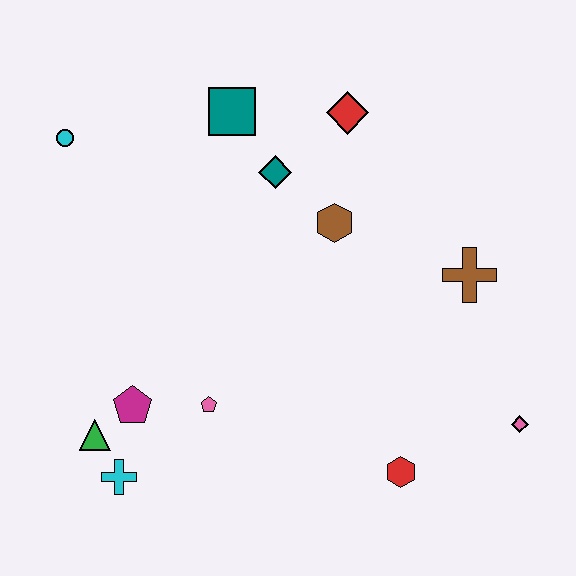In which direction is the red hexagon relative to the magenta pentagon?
The red hexagon is to the right of the magenta pentagon.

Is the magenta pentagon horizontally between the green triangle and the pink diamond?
Yes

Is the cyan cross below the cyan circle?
Yes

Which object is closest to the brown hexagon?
The teal diamond is closest to the brown hexagon.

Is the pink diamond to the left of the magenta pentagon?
No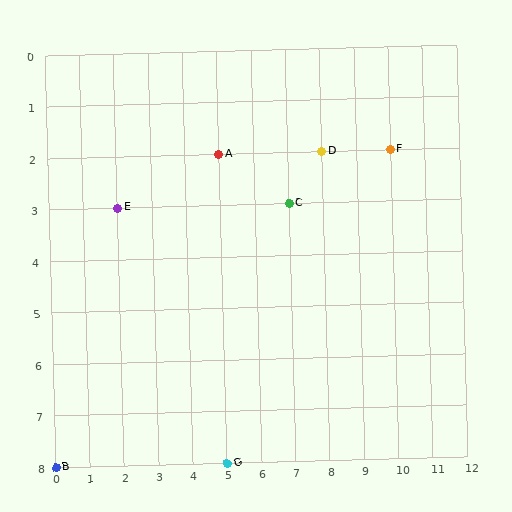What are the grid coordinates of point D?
Point D is at grid coordinates (8, 2).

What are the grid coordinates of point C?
Point C is at grid coordinates (7, 3).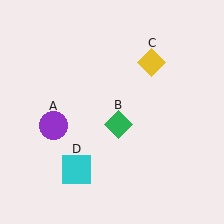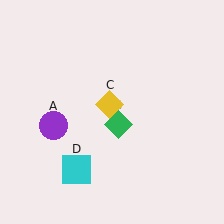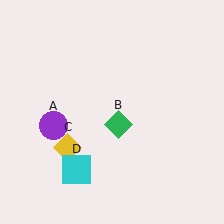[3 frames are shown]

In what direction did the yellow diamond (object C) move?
The yellow diamond (object C) moved down and to the left.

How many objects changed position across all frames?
1 object changed position: yellow diamond (object C).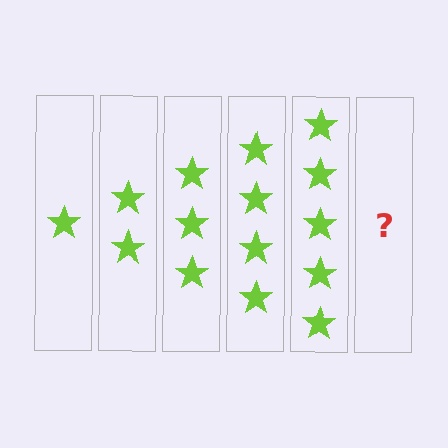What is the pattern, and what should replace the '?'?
The pattern is that each step adds one more star. The '?' should be 6 stars.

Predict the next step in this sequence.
The next step is 6 stars.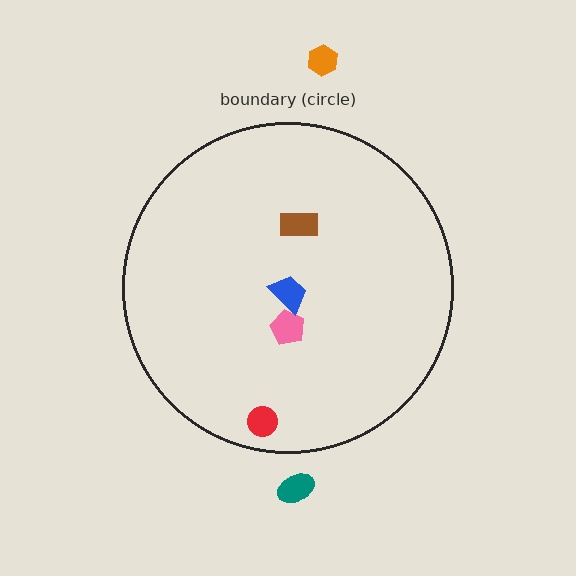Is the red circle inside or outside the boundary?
Inside.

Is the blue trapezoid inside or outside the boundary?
Inside.